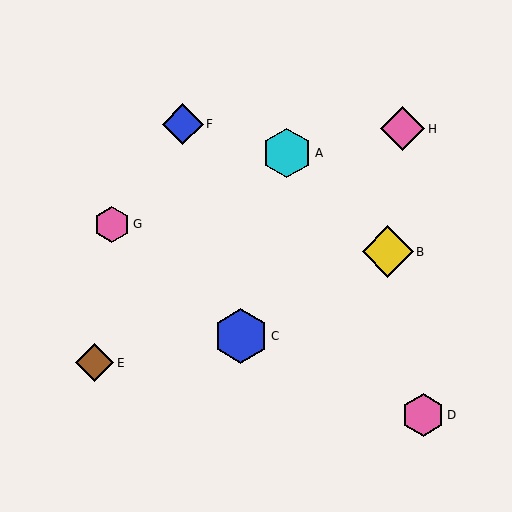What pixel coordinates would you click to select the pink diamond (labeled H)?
Click at (402, 129) to select the pink diamond H.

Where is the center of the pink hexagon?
The center of the pink hexagon is at (423, 415).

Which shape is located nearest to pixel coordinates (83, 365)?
The brown diamond (labeled E) at (95, 363) is nearest to that location.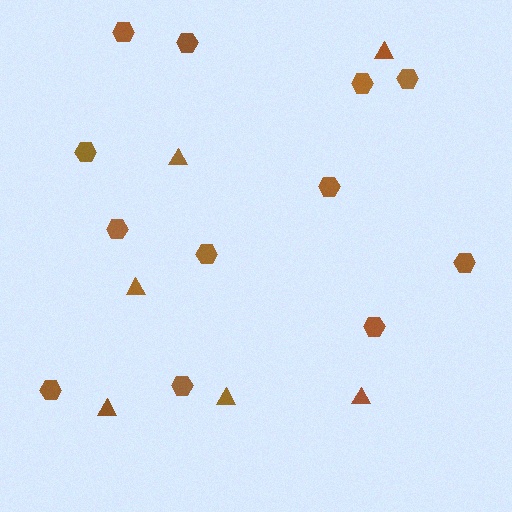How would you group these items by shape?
There are 2 groups: one group of hexagons (12) and one group of triangles (6).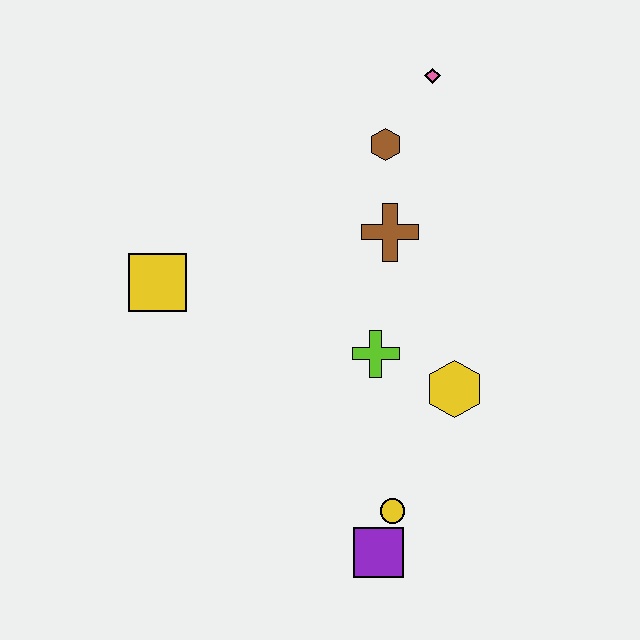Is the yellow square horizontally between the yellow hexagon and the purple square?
No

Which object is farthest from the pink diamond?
The purple square is farthest from the pink diamond.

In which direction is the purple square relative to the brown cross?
The purple square is below the brown cross.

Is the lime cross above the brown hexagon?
No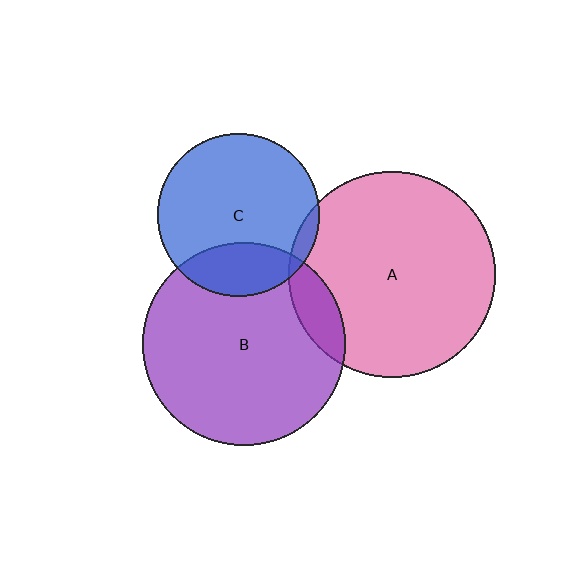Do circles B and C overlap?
Yes.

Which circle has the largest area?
Circle A (pink).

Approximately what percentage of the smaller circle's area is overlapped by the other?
Approximately 25%.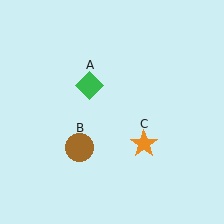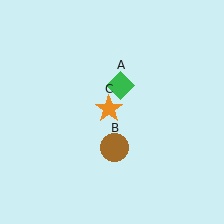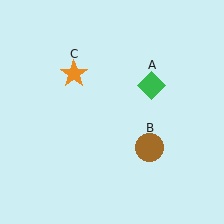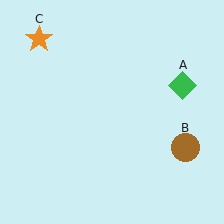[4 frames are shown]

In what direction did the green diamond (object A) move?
The green diamond (object A) moved right.